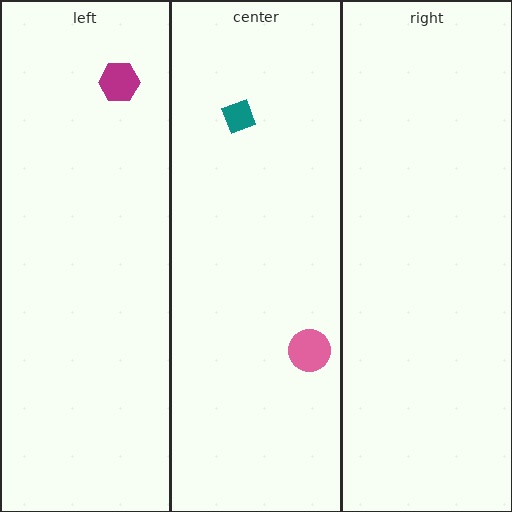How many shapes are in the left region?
1.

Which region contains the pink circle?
The center region.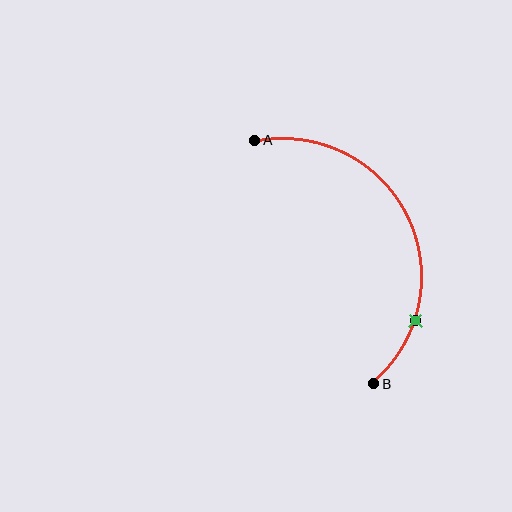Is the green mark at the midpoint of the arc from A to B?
No. The green mark lies on the arc but is closer to endpoint B. The arc midpoint would be at the point on the curve equidistant along the arc from both A and B.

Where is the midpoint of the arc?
The arc midpoint is the point on the curve farthest from the straight line joining A and B. It sits to the right of that line.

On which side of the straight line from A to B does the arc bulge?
The arc bulges to the right of the straight line connecting A and B.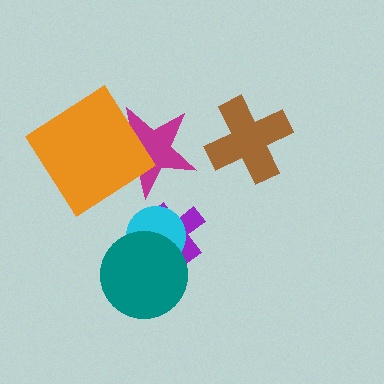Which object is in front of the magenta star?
The orange diamond is in front of the magenta star.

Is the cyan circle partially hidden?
Yes, it is partially covered by another shape.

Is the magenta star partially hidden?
Yes, it is partially covered by another shape.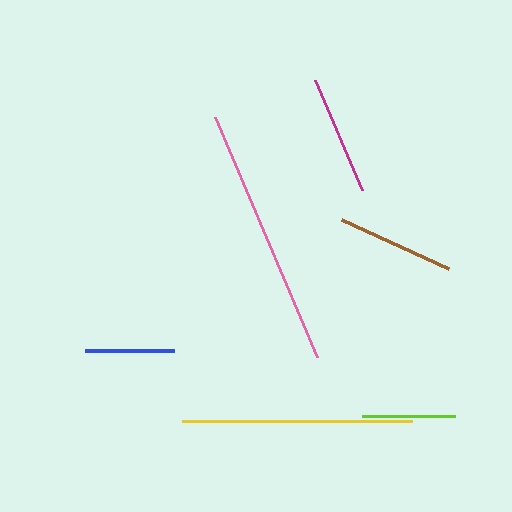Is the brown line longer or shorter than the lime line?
The brown line is longer than the lime line.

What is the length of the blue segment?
The blue segment is approximately 89 pixels long.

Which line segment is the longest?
The pink line is the longest at approximately 261 pixels.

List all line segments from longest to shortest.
From longest to shortest: pink, yellow, magenta, brown, lime, blue.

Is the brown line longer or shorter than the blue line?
The brown line is longer than the blue line.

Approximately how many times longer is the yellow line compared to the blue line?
The yellow line is approximately 2.6 times the length of the blue line.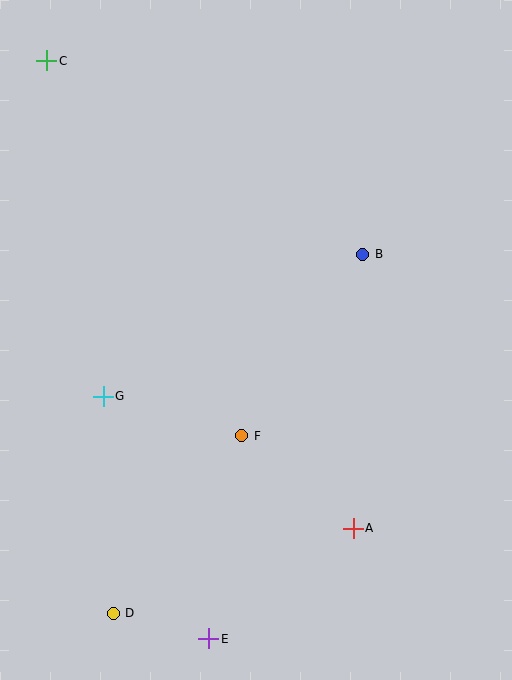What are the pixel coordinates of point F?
Point F is at (242, 436).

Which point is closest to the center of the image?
Point F at (242, 436) is closest to the center.